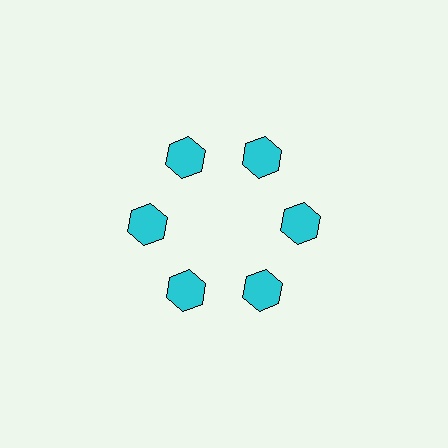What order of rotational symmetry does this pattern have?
This pattern has 6-fold rotational symmetry.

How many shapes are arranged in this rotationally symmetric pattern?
There are 6 shapes, arranged in 6 groups of 1.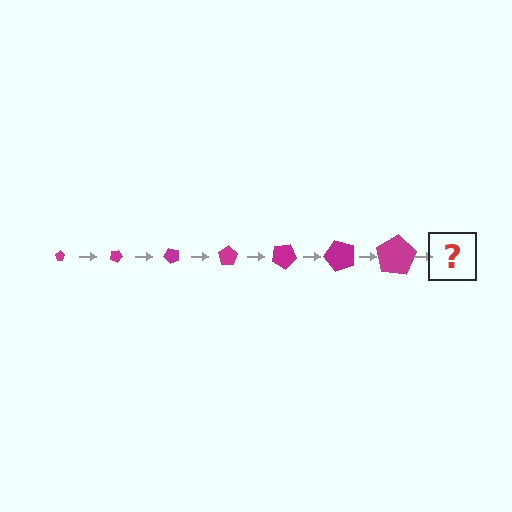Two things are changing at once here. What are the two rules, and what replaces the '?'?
The two rules are that the pentagon grows larger each step and it rotates 25 degrees each step. The '?' should be a pentagon, larger than the previous one and rotated 175 degrees from the start.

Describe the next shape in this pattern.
It should be a pentagon, larger than the previous one and rotated 175 degrees from the start.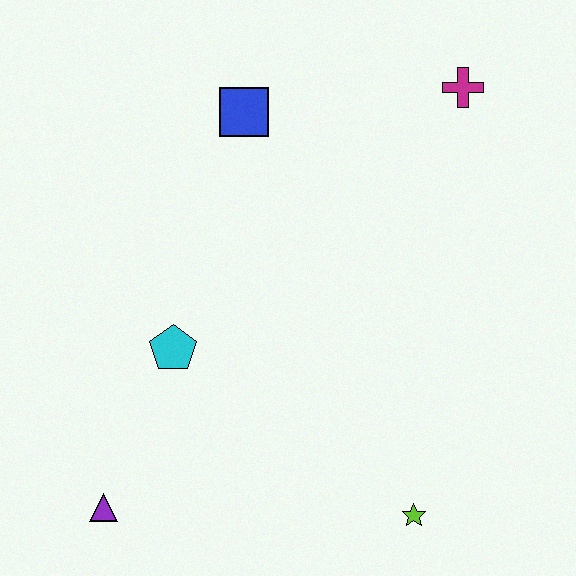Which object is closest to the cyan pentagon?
The purple triangle is closest to the cyan pentagon.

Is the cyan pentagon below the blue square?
Yes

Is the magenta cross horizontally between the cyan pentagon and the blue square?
No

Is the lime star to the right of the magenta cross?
No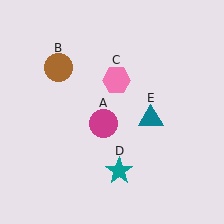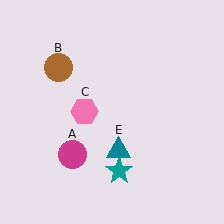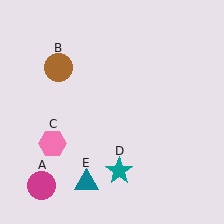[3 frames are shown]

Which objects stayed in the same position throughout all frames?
Brown circle (object B) and teal star (object D) remained stationary.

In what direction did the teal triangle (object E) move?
The teal triangle (object E) moved down and to the left.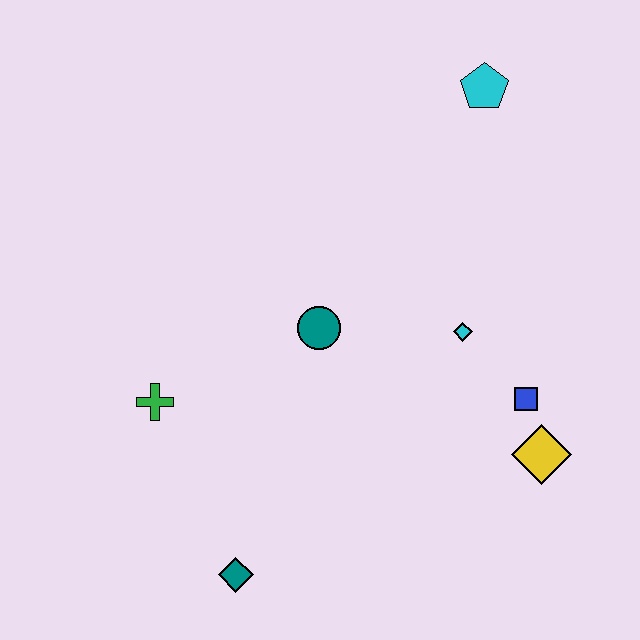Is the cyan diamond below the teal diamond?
No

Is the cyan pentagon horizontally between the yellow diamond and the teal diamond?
Yes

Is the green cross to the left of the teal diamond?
Yes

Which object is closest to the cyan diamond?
The blue square is closest to the cyan diamond.